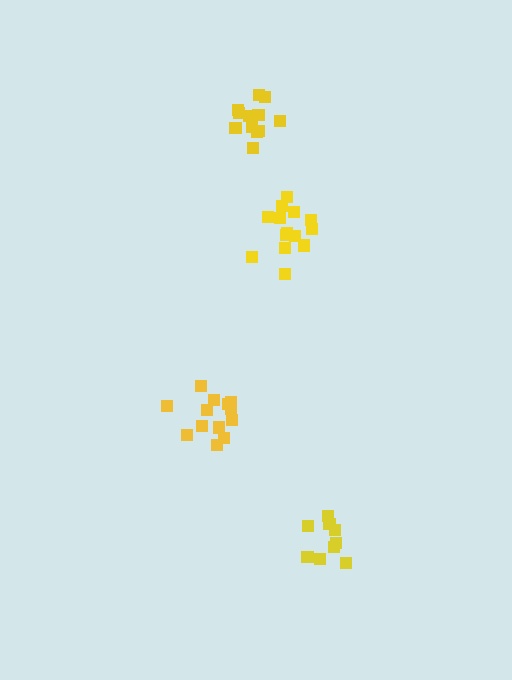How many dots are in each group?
Group 1: 14 dots, Group 2: 9 dots, Group 3: 12 dots, Group 4: 14 dots (49 total).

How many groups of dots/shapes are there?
There are 4 groups.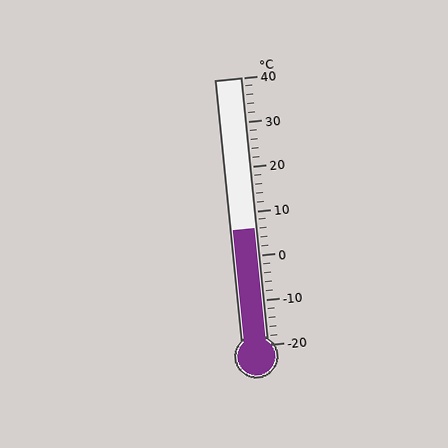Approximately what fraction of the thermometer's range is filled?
The thermometer is filled to approximately 45% of its range.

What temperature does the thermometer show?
The thermometer shows approximately 6°C.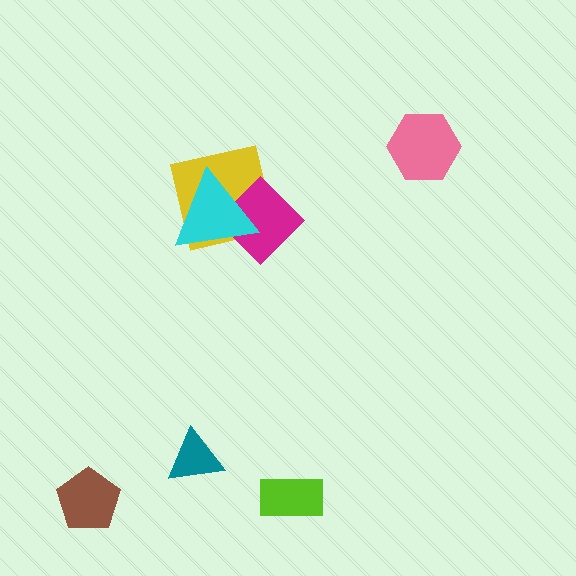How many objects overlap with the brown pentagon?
0 objects overlap with the brown pentagon.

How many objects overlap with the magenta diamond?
2 objects overlap with the magenta diamond.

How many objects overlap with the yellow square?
2 objects overlap with the yellow square.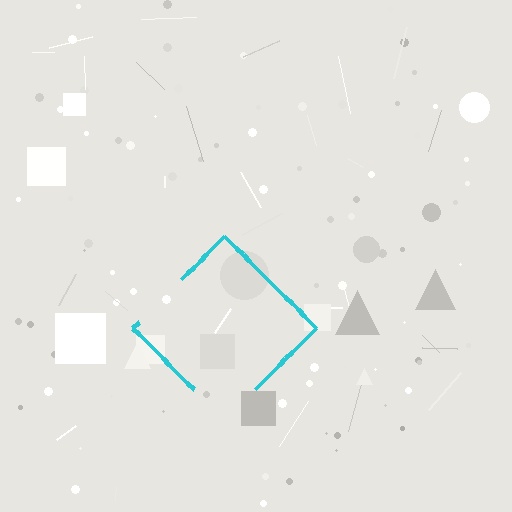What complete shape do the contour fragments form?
The contour fragments form a diamond.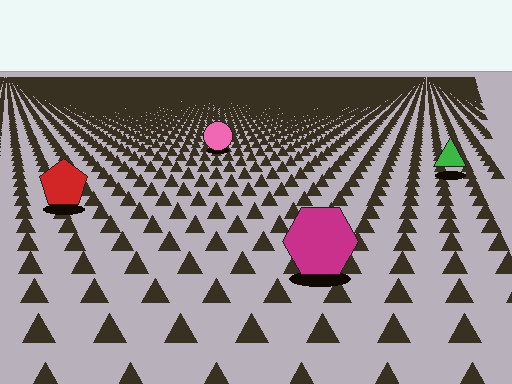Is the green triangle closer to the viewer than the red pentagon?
No. The red pentagon is closer — you can tell from the texture gradient: the ground texture is coarser near it.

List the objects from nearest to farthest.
From nearest to farthest: the magenta hexagon, the red pentagon, the green triangle, the pink circle.